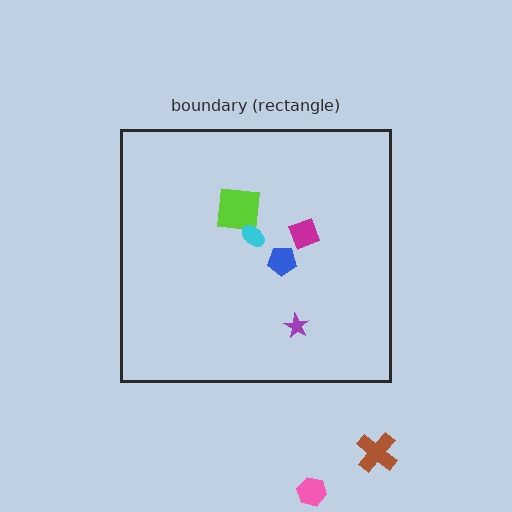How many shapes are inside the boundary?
5 inside, 2 outside.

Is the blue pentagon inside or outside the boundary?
Inside.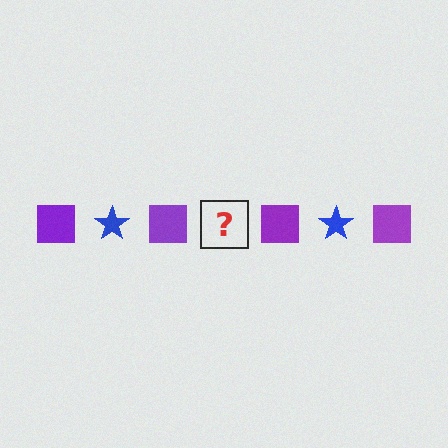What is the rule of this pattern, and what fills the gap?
The rule is that the pattern alternates between purple square and blue star. The gap should be filled with a blue star.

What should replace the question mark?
The question mark should be replaced with a blue star.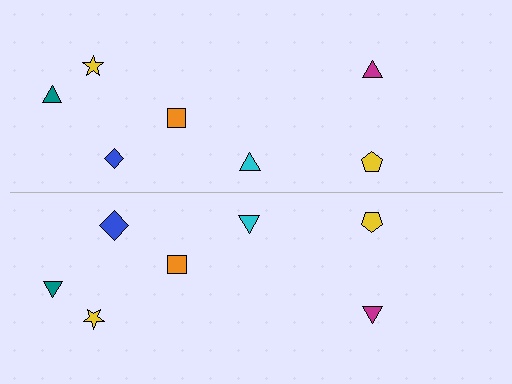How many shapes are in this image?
There are 14 shapes in this image.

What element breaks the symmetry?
The blue diamond on the bottom side has a different size than its mirror counterpart.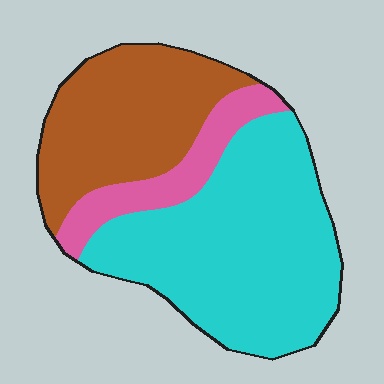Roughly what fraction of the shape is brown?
Brown covers 33% of the shape.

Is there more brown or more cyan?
Cyan.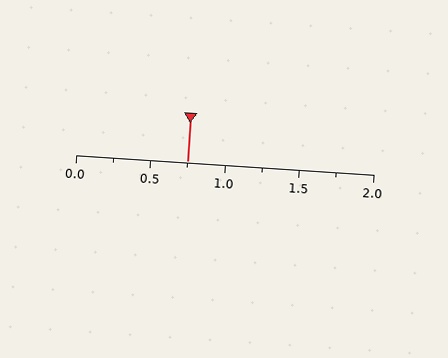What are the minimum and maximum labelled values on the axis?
The axis runs from 0.0 to 2.0.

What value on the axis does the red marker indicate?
The marker indicates approximately 0.75.